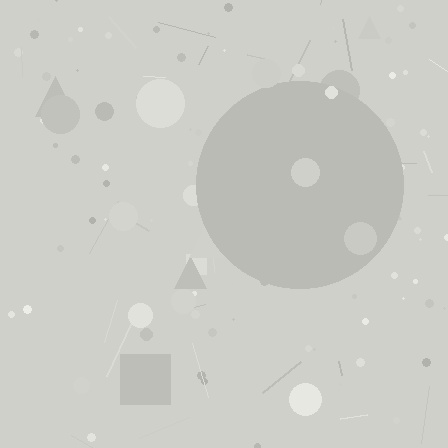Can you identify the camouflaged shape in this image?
The camouflaged shape is a circle.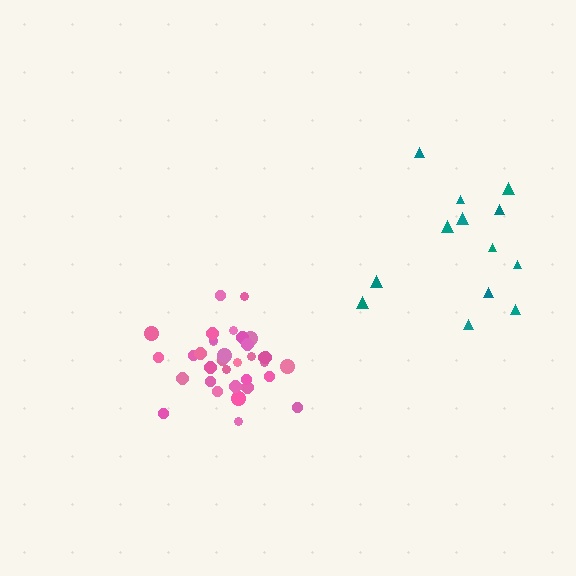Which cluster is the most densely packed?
Pink.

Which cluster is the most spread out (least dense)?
Teal.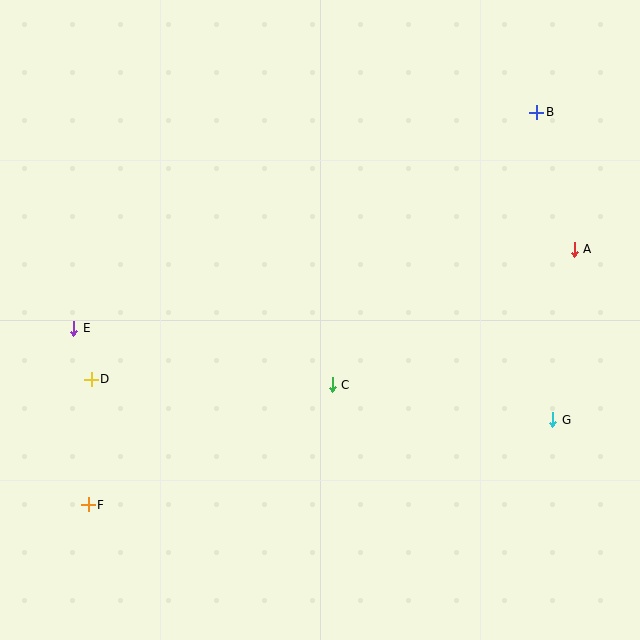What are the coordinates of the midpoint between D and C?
The midpoint between D and C is at (212, 382).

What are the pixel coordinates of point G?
Point G is at (553, 420).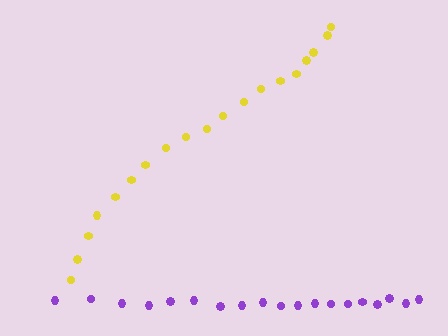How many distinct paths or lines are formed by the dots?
There are 2 distinct paths.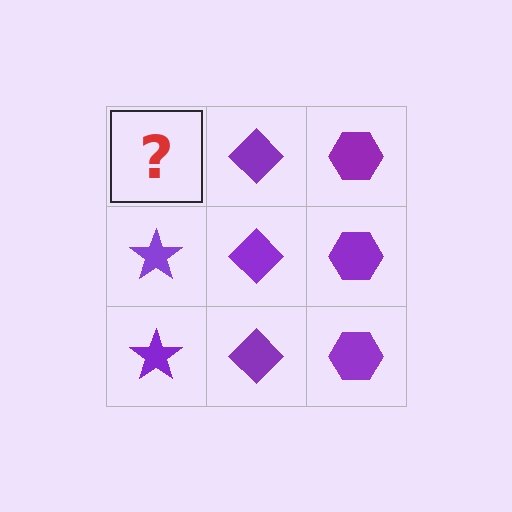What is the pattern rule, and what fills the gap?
The rule is that each column has a consistent shape. The gap should be filled with a purple star.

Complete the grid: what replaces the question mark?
The question mark should be replaced with a purple star.